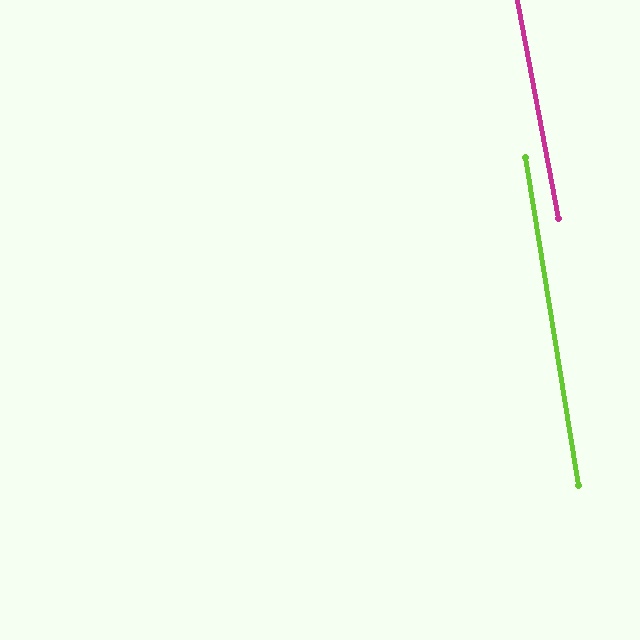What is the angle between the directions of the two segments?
Approximately 2 degrees.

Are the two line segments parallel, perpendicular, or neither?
Parallel — their directions differ by only 1.6°.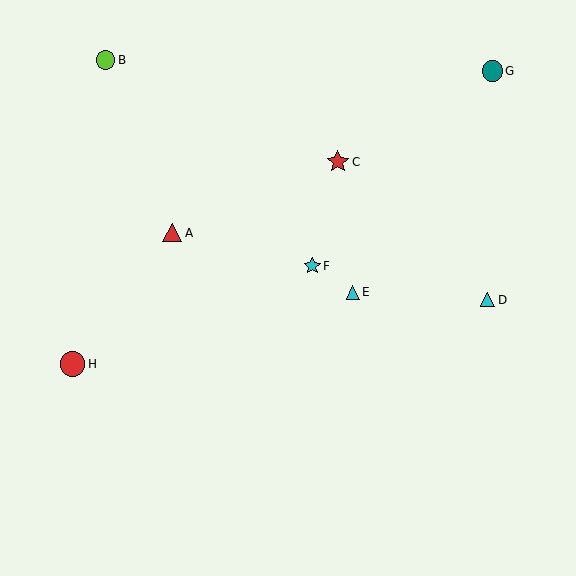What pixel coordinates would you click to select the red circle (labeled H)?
Click at (73, 364) to select the red circle H.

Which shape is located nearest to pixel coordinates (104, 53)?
The lime circle (labeled B) at (105, 60) is nearest to that location.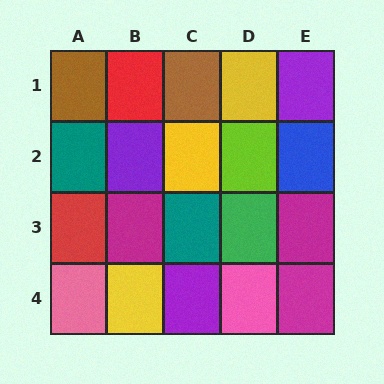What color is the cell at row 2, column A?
Teal.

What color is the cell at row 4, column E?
Magenta.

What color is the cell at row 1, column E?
Purple.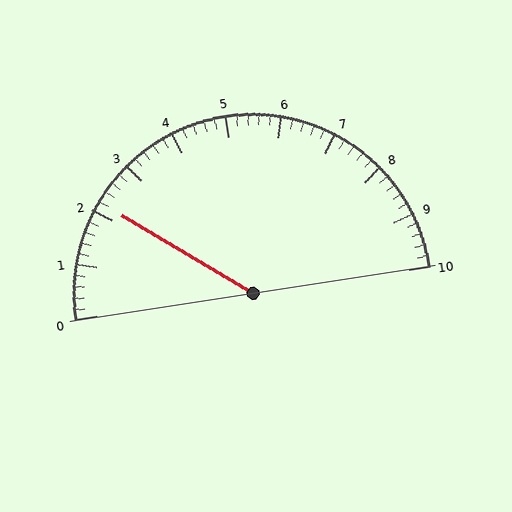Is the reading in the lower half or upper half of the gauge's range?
The reading is in the lower half of the range (0 to 10).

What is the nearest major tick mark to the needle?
The nearest major tick mark is 2.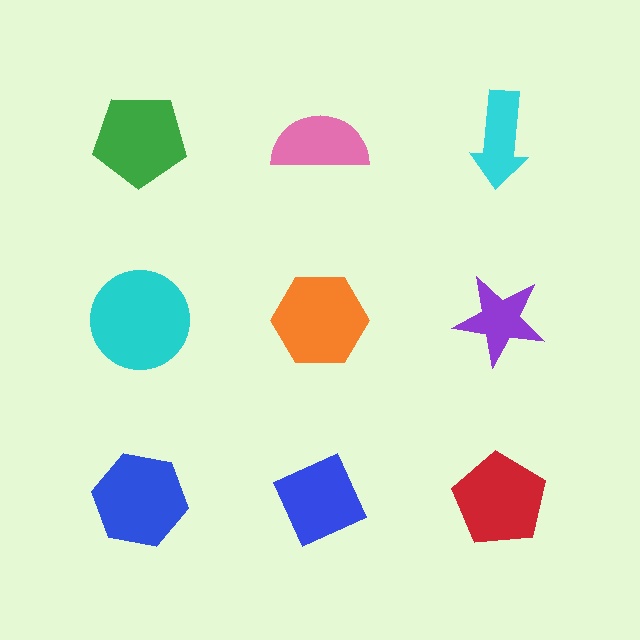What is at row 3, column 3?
A red pentagon.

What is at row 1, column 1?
A green pentagon.